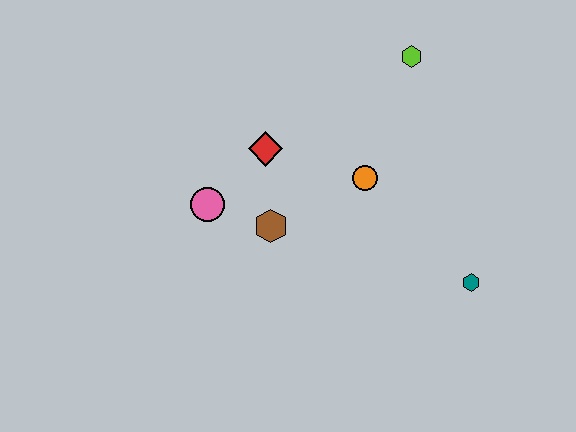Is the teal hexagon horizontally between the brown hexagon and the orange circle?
No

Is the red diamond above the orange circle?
Yes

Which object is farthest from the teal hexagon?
The pink circle is farthest from the teal hexagon.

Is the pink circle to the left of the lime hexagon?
Yes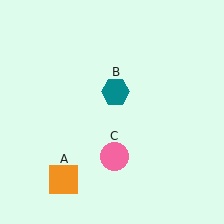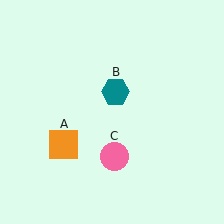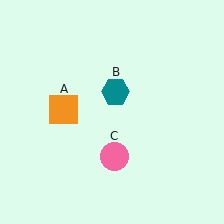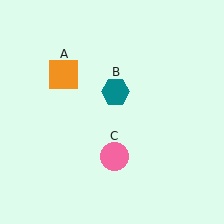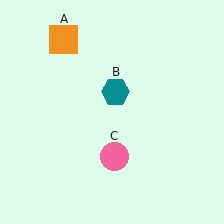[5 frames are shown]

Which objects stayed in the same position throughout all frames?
Teal hexagon (object B) and pink circle (object C) remained stationary.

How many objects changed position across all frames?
1 object changed position: orange square (object A).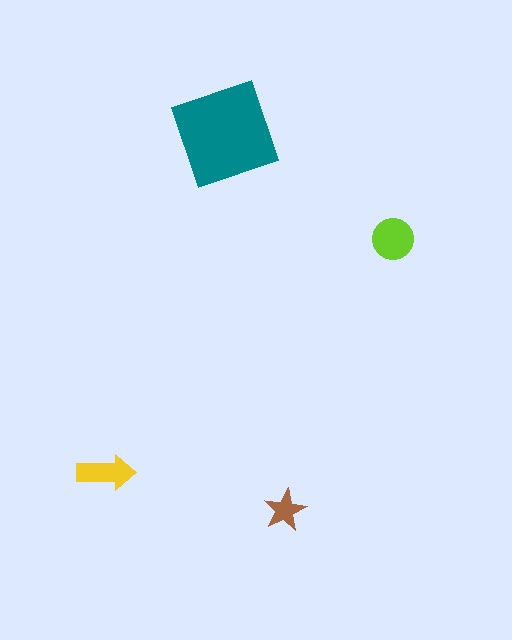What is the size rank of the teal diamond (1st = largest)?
1st.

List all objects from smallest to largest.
The brown star, the yellow arrow, the lime circle, the teal diamond.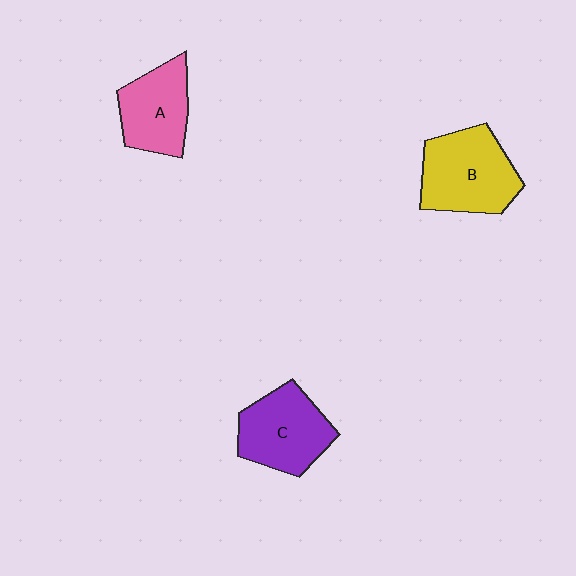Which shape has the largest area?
Shape B (yellow).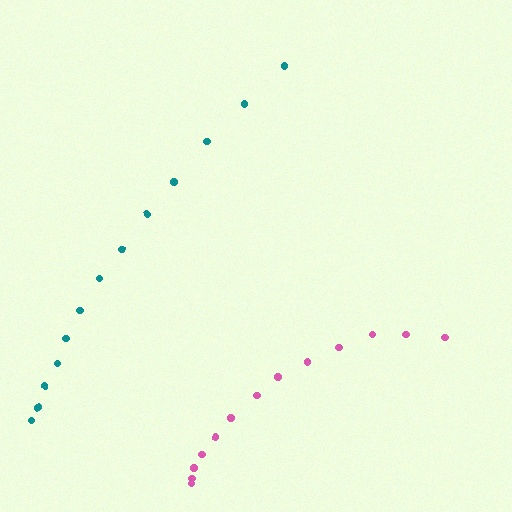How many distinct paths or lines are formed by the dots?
There are 2 distinct paths.